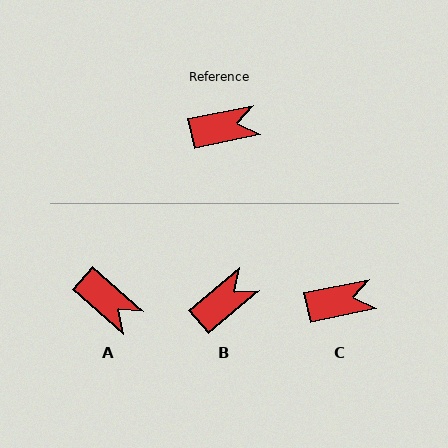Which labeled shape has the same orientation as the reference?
C.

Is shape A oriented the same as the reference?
No, it is off by about 53 degrees.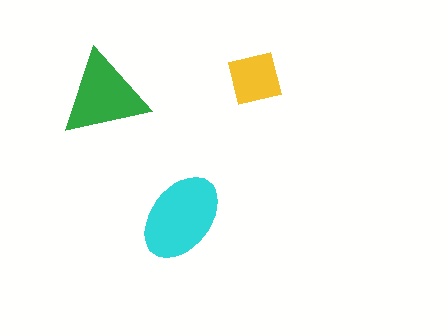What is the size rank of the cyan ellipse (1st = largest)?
1st.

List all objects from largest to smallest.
The cyan ellipse, the green triangle, the yellow square.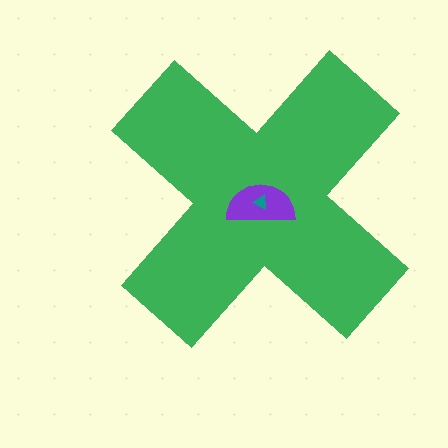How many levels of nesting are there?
3.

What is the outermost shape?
The green cross.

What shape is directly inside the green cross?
The purple semicircle.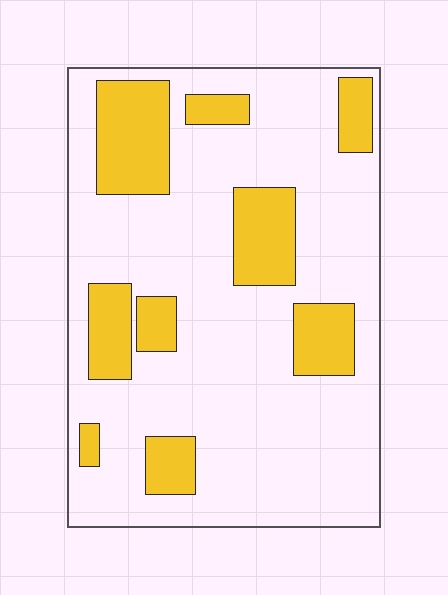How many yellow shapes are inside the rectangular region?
9.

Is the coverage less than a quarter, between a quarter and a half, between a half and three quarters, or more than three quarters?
Less than a quarter.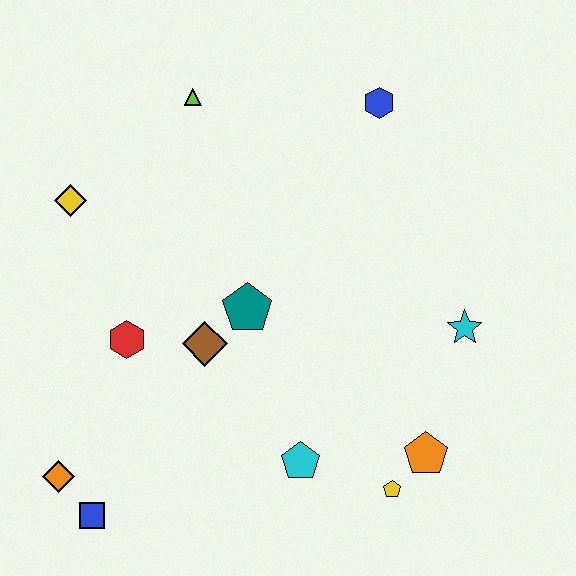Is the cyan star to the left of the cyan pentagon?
No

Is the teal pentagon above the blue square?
Yes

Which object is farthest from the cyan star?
The orange diamond is farthest from the cyan star.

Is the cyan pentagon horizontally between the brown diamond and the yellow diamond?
No